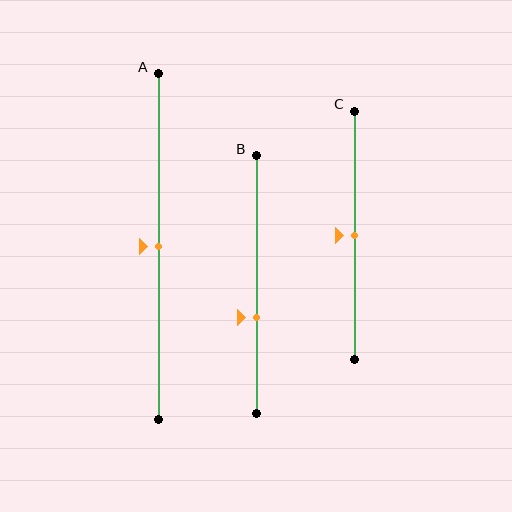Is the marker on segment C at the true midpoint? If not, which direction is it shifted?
Yes, the marker on segment C is at the true midpoint.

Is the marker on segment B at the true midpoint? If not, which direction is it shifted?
No, the marker on segment B is shifted downward by about 13% of the segment length.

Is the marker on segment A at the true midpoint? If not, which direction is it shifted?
Yes, the marker on segment A is at the true midpoint.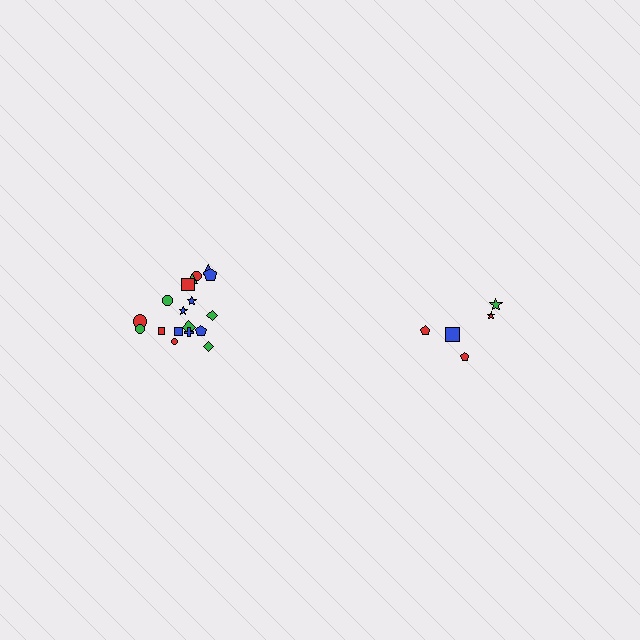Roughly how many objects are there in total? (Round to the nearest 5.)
Roughly 25 objects in total.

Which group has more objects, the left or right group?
The left group.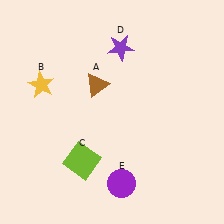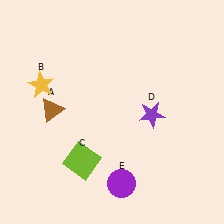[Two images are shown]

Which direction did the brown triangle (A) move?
The brown triangle (A) moved left.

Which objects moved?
The objects that moved are: the brown triangle (A), the purple star (D).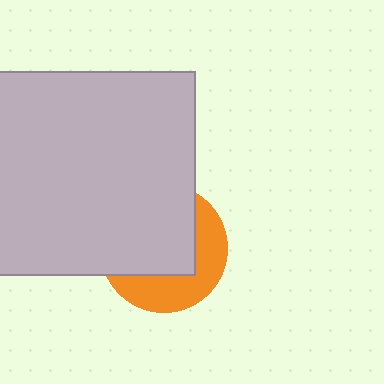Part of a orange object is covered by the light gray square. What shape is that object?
It is a circle.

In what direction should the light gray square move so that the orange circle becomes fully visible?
The light gray square should move toward the upper-left. That is the shortest direction to clear the overlap and leave the orange circle fully visible.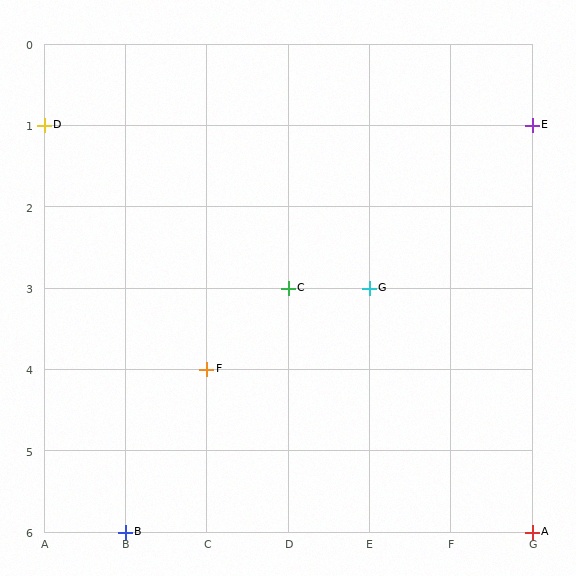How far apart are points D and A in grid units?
Points D and A are 6 columns and 5 rows apart (about 7.8 grid units diagonally).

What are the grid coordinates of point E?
Point E is at grid coordinates (G, 1).